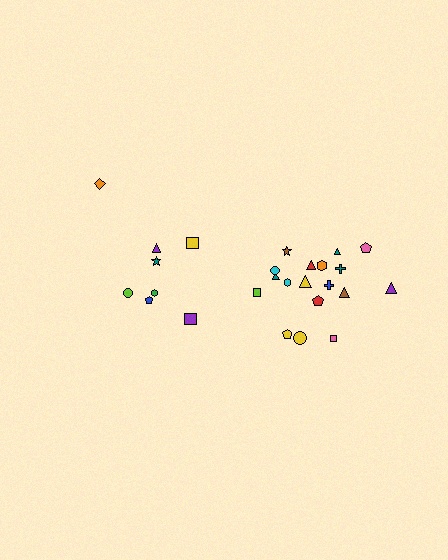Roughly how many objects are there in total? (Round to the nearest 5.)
Roughly 25 objects in total.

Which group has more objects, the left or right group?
The right group.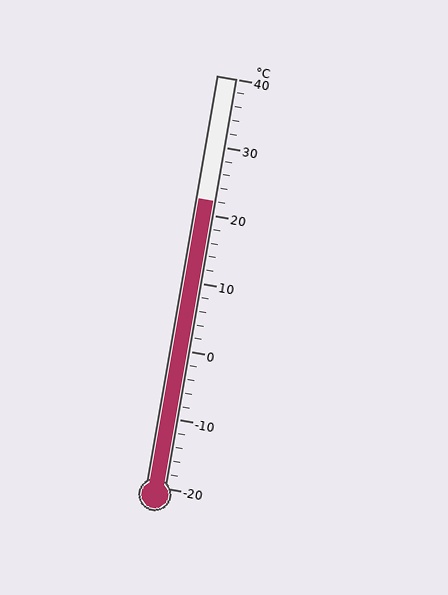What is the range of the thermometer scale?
The thermometer scale ranges from -20°C to 40°C.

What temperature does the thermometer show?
The thermometer shows approximately 22°C.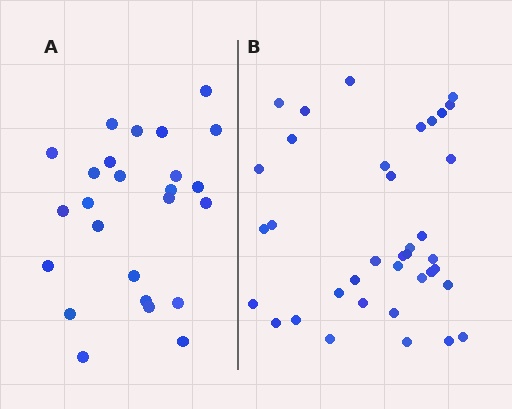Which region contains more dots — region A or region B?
Region B (the right region) has more dots.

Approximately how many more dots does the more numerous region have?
Region B has roughly 12 or so more dots than region A.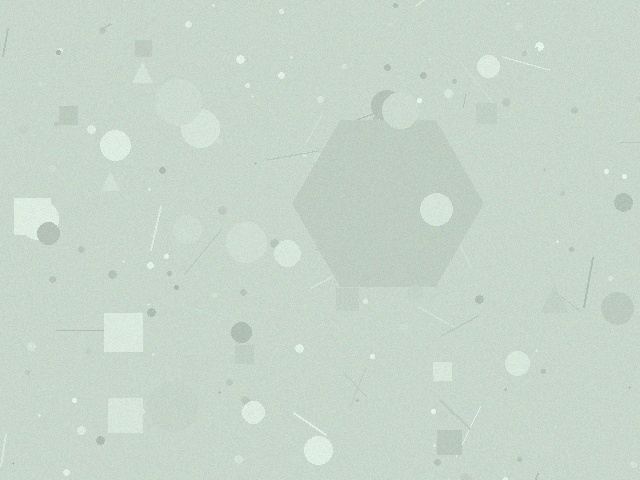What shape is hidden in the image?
A hexagon is hidden in the image.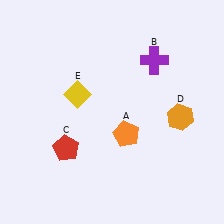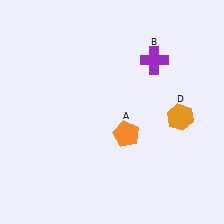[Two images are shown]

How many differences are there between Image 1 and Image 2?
There are 2 differences between the two images.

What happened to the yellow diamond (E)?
The yellow diamond (E) was removed in Image 2. It was in the top-left area of Image 1.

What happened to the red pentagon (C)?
The red pentagon (C) was removed in Image 2. It was in the bottom-left area of Image 1.